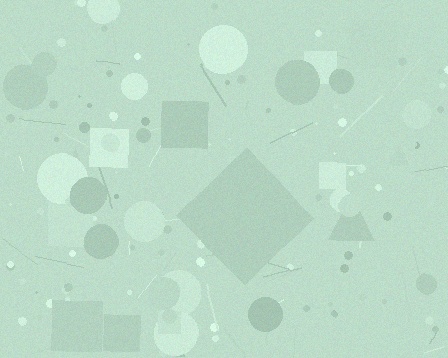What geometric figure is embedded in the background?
A diamond is embedded in the background.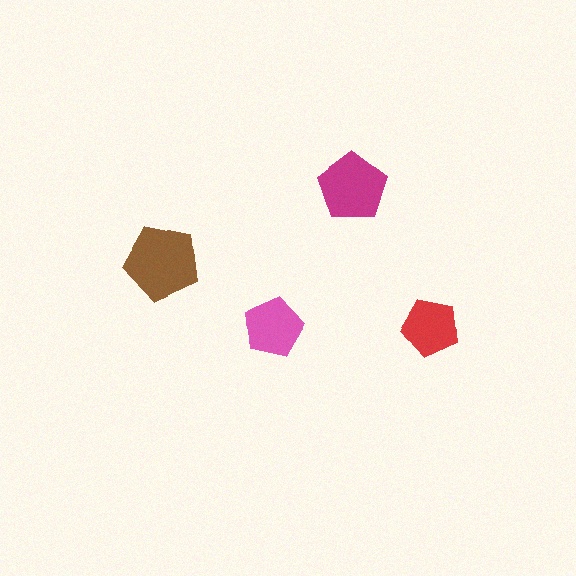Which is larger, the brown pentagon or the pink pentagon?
The brown one.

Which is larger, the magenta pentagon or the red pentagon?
The magenta one.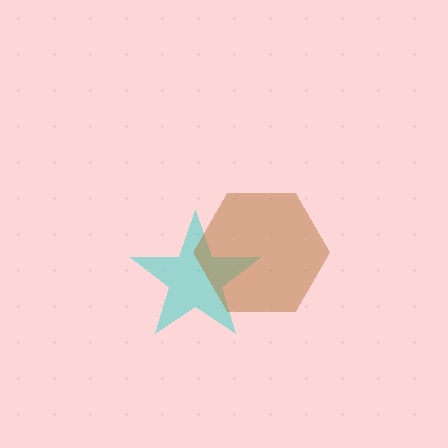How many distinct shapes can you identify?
There are 2 distinct shapes: a cyan star, a brown hexagon.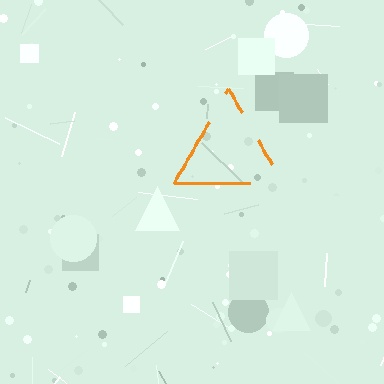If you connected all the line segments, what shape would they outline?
They would outline a triangle.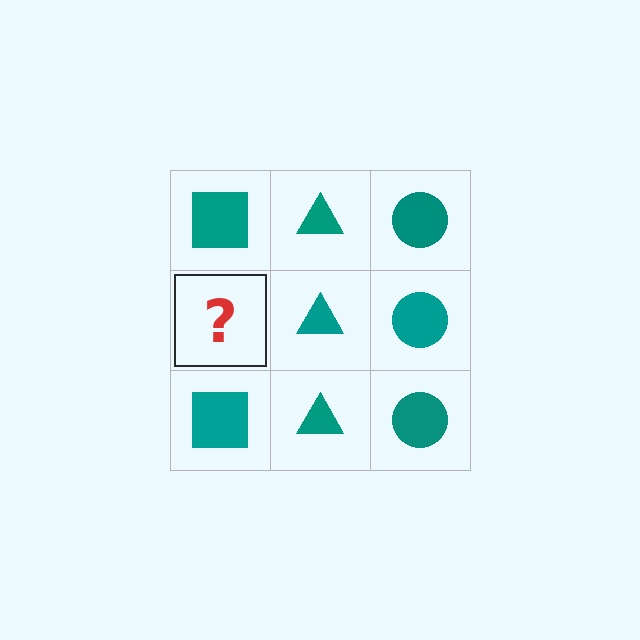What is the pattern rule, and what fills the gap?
The rule is that each column has a consistent shape. The gap should be filled with a teal square.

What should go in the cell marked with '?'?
The missing cell should contain a teal square.